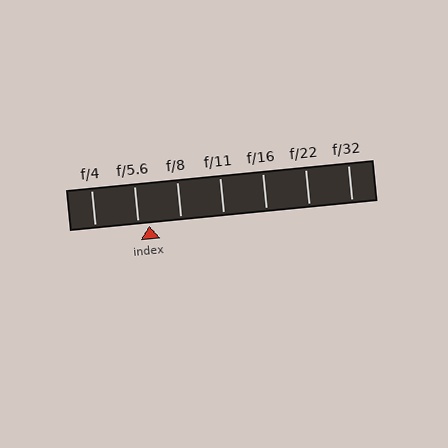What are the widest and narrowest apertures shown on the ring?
The widest aperture shown is f/4 and the narrowest is f/32.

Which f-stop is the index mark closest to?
The index mark is closest to f/5.6.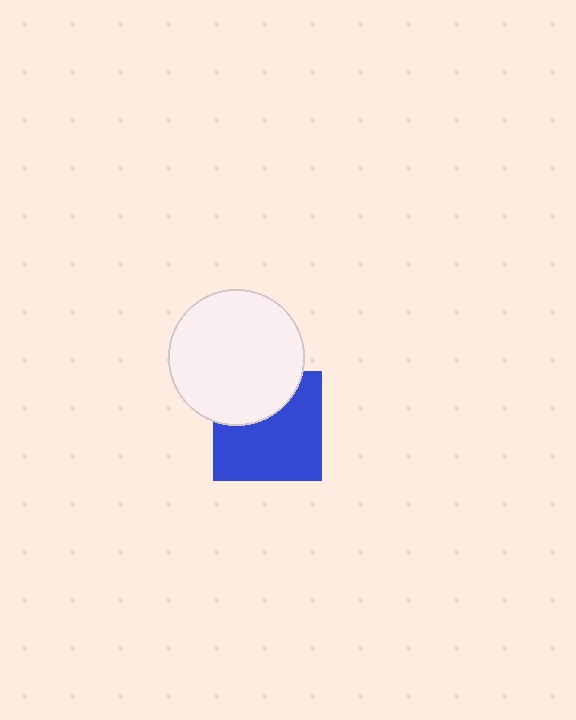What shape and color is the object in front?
The object in front is a white circle.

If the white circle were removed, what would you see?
You would see the complete blue square.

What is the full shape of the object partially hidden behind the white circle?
The partially hidden object is a blue square.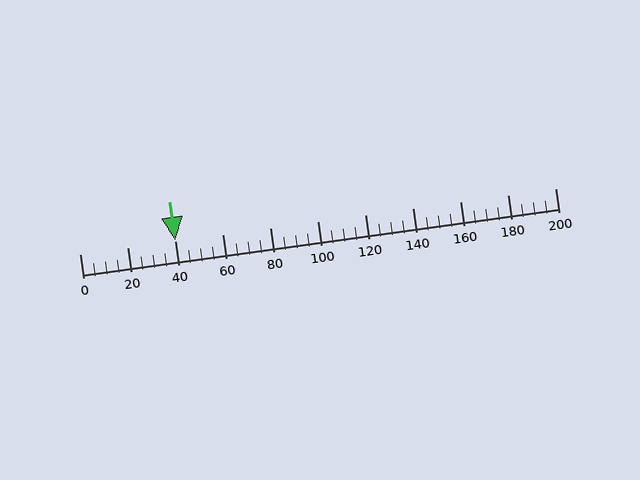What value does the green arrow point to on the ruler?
The green arrow points to approximately 40.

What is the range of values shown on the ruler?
The ruler shows values from 0 to 200.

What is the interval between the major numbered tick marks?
The major tick marks are spaced 20 units apart.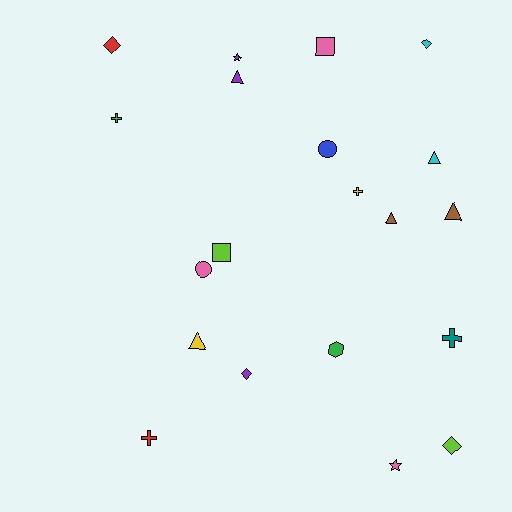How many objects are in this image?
There are 20 objects.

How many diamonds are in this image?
There are 4 diamonds.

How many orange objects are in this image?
There are no orange objects.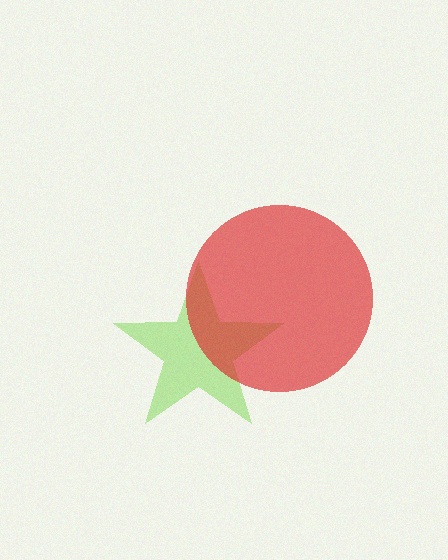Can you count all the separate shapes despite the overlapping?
Yes, there are 2 separate shapes.